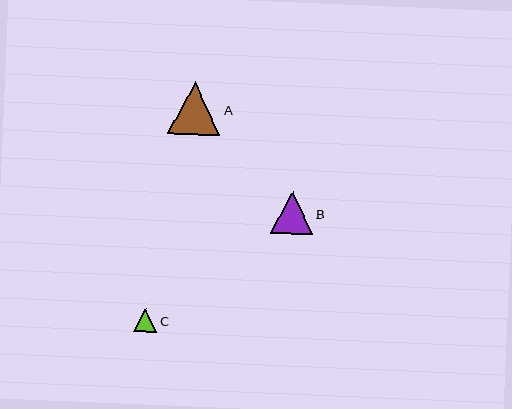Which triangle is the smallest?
Triangle C is the smallest with a size of approximately 23 pixels.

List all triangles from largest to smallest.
From largest to smallest: A, B, C.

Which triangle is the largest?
Triangle A is the largest with a size of approximately 52 pixels.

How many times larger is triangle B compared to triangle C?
Triangle B is approximately 1.9 times the size of triangle C.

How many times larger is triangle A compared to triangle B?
Triangle A is approximately 1.2 times the size of triangle B.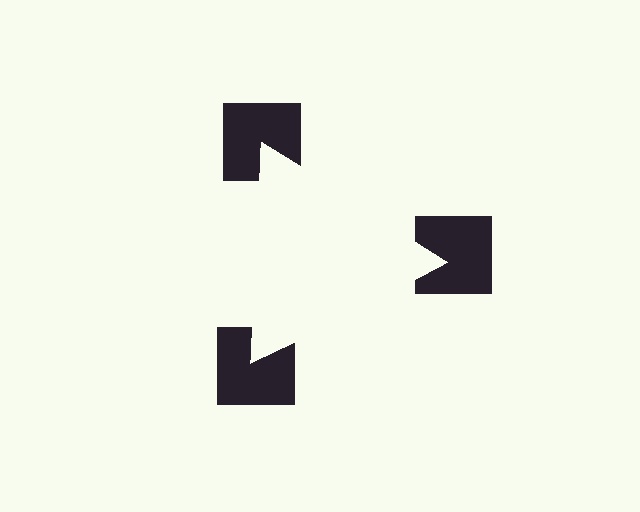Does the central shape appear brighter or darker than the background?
It typically appears slightly brighter than the background, even though no actual brightness change is drawn.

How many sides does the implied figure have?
3 sides.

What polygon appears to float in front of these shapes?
An illusory triangle — its edges are inferred from the aligned wedge cuts in the notched squares, not physically drawn.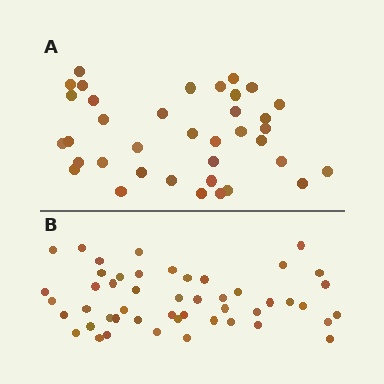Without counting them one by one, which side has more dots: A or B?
Region B (the bottom region) has more dots.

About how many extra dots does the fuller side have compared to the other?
Region B has roughly 12 or so more dots than region A.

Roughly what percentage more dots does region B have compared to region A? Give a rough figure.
About 30% more.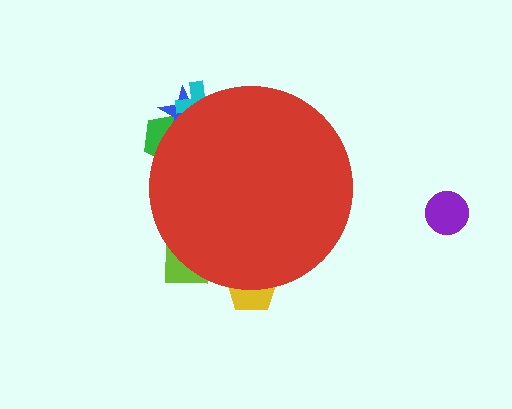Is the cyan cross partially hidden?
Yes, the cyan cross is partially hidden behind the red circle.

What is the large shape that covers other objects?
A red circle.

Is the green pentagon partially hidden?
Yes, the green pentagon is partially hidden behind the red circle.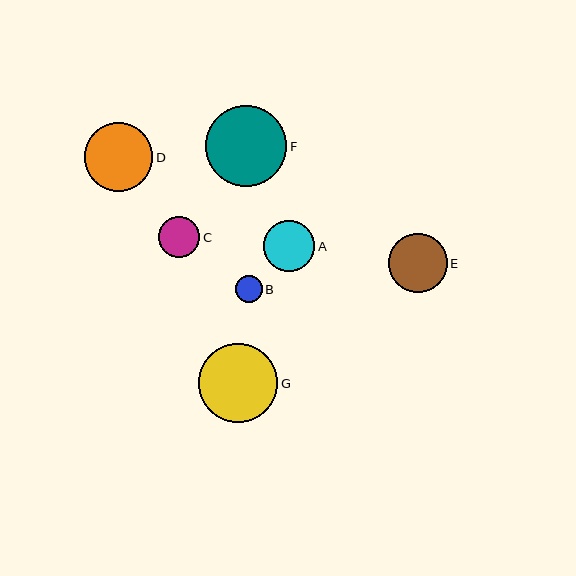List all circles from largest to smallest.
From largest to smallest: F, G, D, E, A, C, B.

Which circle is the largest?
Circle F is the largest with a size of approximately 81 pixels.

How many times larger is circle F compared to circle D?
Circle F is approximately 1.2 times the size of circle D.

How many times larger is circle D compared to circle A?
Circle D is approximately 1.3 times the size of circle A.